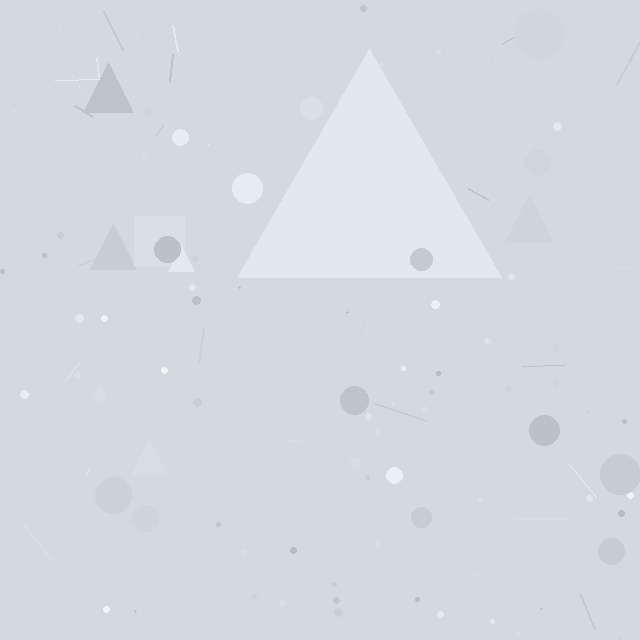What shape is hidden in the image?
A triangle is hidden in the image.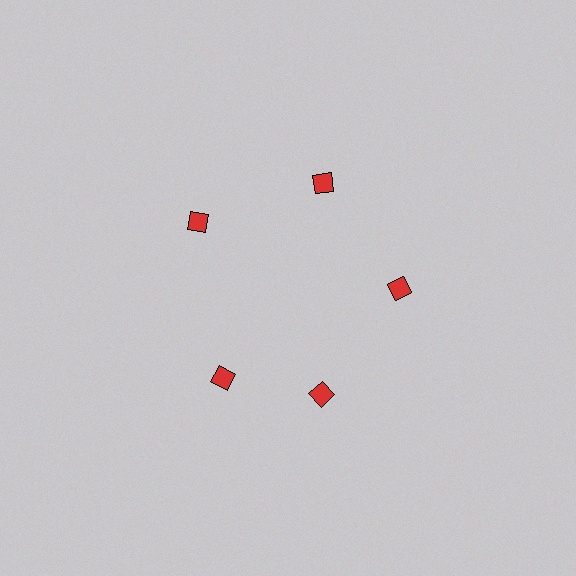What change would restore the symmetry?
The symmetry would be restored by rotating it back into even spacing with its neighbors so that all 5 diamonds sit at equal angles and equal distance from the center.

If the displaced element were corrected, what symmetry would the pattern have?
It would have 5-fold rotational symmetry — the pattern would map onto itself every 72 degrees.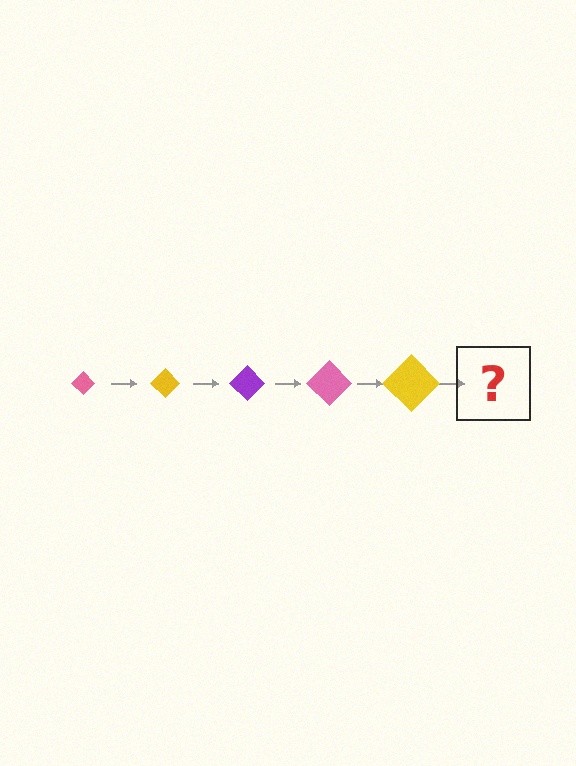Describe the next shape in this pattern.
It should be a purple diamond, larger than the previous one.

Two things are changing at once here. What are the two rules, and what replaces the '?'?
The two rules are that the diamond grows larger each step and the color cycles through pink, yellow, and purple. The '?' should be a purple diamond, larger than the previous one.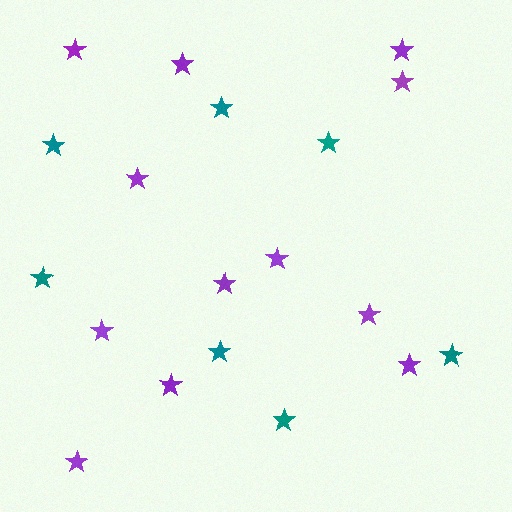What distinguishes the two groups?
There are 2 groups: one group of purple stars (12) and one group of teal stars (7).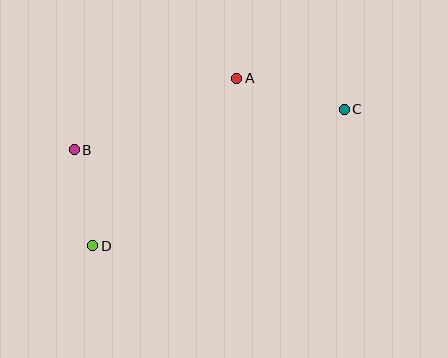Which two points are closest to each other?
Points B and D are closest to each other.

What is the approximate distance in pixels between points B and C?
The distance between B and C is approximately 273 pixels.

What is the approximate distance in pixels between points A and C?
The distance between A and C is approximately 112 pixels.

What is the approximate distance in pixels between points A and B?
The distance between A and B is approximately 178 pixels.